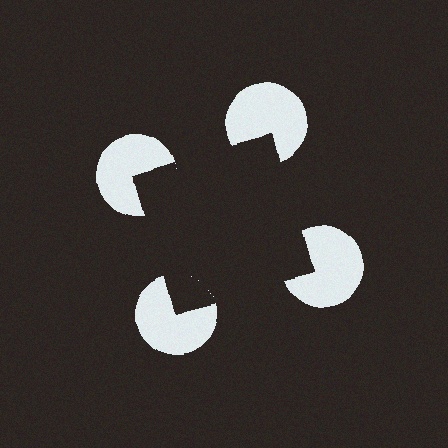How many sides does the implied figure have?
4 sides.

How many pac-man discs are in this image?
There are 4 — one at each vertex of the illusory square.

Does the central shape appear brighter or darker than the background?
It typically appears slightly darker than the background, even though no actual brightness change is drawn.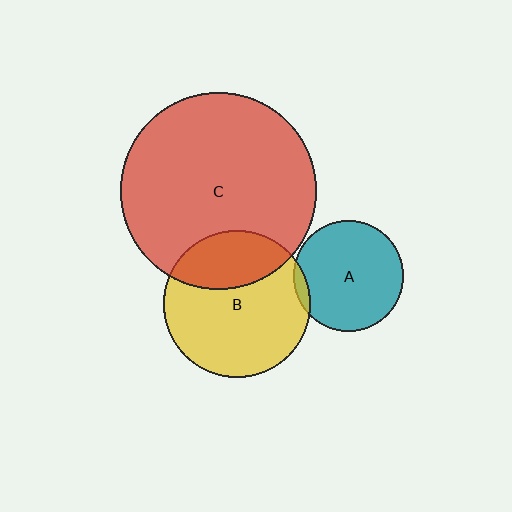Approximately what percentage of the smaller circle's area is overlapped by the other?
Approximately 5%.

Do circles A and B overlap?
Yes.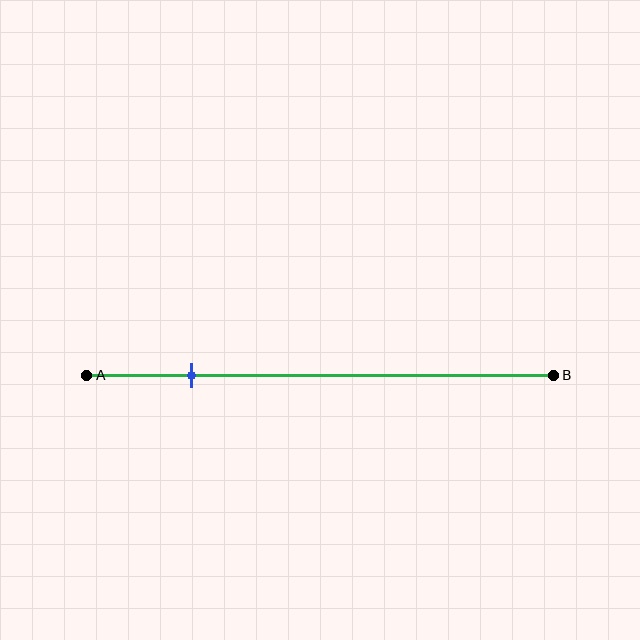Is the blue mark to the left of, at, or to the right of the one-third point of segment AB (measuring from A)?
The blue mark is to the left of the one-third point of segment AB.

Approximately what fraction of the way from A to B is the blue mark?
The blue mark is approximately 25% of the way from A to B.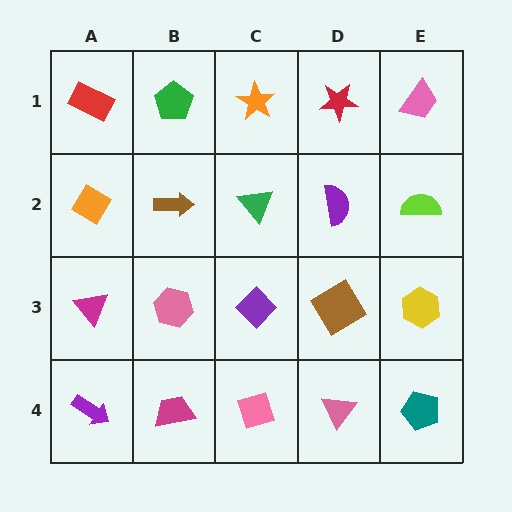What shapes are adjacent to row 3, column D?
A purple semicircle (row 2, column D), a pink triangle (row 4, column D), a purple diamond (row 3, column C), a yellow hexagon (row 3, column E).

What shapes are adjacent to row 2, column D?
A red star (row 1, column D), a brown diamond (row 3, column D), a green triangle (row 2, column C), a lime semicircle (row 2, column E).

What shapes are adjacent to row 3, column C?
A green triangle (row 2, column C), a pink diamond (row 4, column C), a pink hexagon (row 3, column B), a brown diamond (row 3, column D).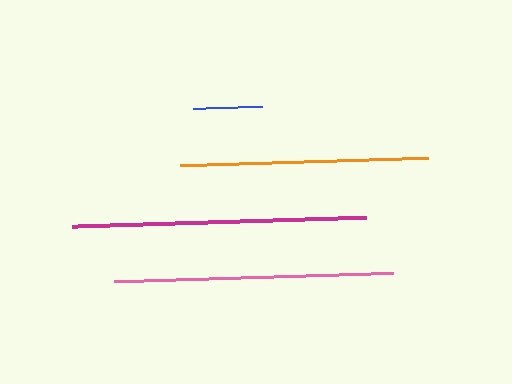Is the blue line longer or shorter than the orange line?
The orange line is longer than the blue line.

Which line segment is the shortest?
The blue line is the shortest at approximately 69 pixels.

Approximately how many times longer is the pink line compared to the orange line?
The pink line is approximately 1.1 times the length of the orange line.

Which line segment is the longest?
The magenta line is the longest at approximately 294 pixels.